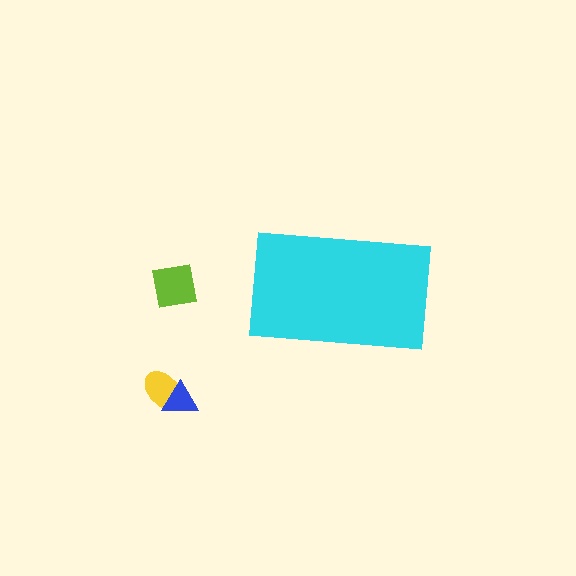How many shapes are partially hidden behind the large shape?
0 shapes are partially hidden.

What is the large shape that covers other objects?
A cyan rectangle.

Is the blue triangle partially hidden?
No, the blue triangle is fully visible.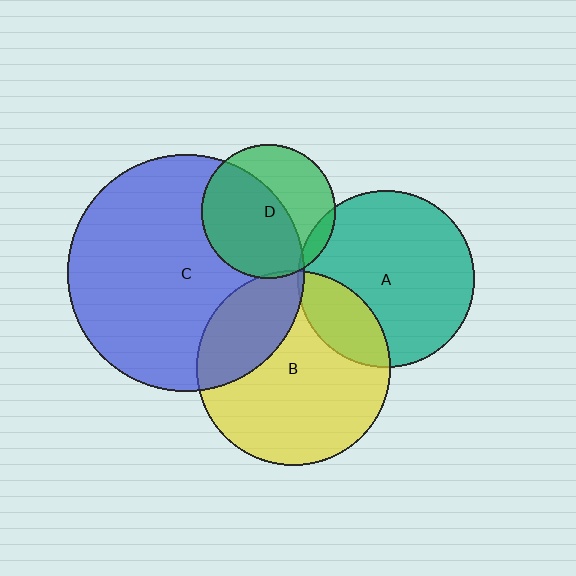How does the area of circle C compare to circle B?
Approximately 1.5 times.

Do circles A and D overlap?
Yes.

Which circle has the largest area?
Circle C (blue).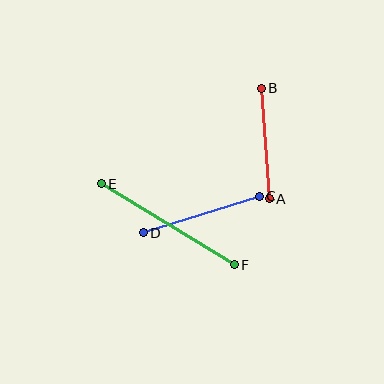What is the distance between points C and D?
The distance is approximately 122 pixels.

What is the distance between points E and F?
The distance is approximately 155 pixels.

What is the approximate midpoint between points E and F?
The midpoint is at approximately (168, 224) pixels.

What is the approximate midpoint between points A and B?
The midpoint is at approximately (265, 144) pixels.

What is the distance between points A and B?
The distance is approximately 111 pixels.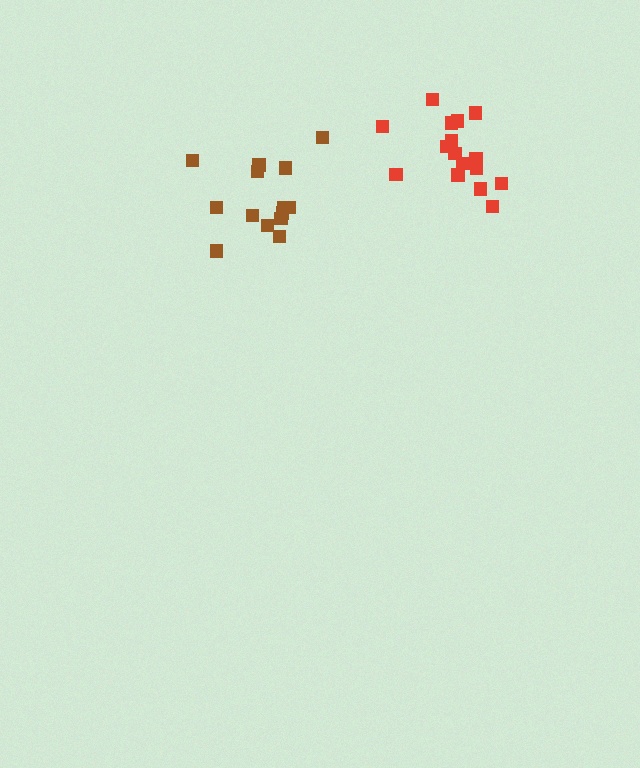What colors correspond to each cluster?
The clusters are colored: brown, red.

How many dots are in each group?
Group 1: 14 dots, Group 2: 16 dots (30 total).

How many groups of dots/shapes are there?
There are 2 groups.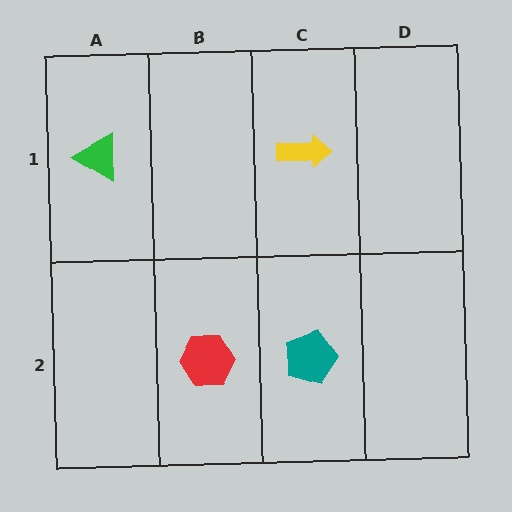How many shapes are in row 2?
2 shapes.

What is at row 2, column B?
A red hexagon.